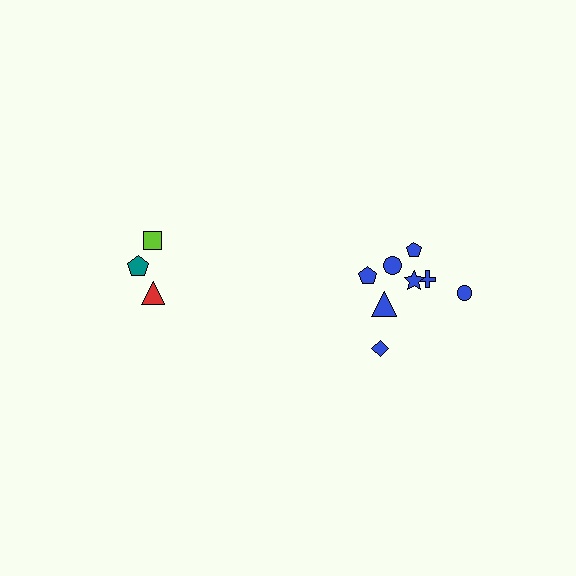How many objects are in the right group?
There are 8 objects.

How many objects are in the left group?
There are 3 objects.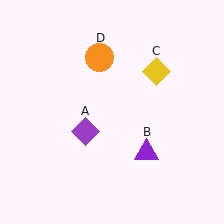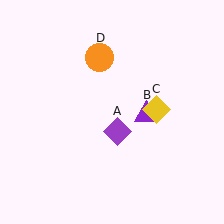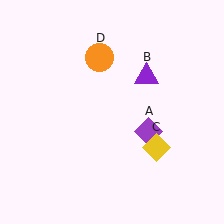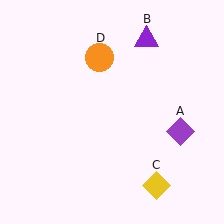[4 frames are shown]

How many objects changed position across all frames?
3 objects changed position: purple diamond (object A), purple triangle (object B), yellow diamond (object C).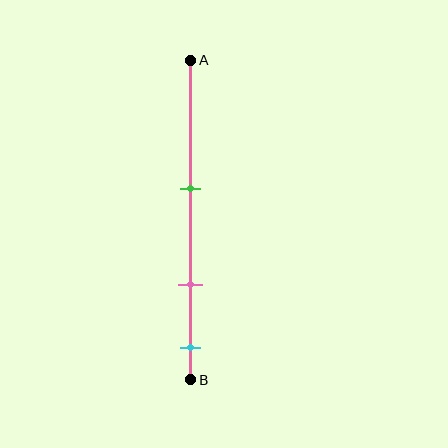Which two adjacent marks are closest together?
The pink and cyan marks are the closest adjacent pair.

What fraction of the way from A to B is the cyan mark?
The cyan mark is approximately 90% (0.9) of the way from A to B.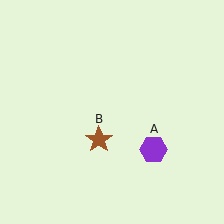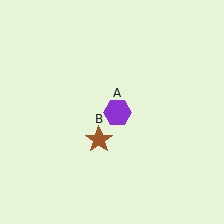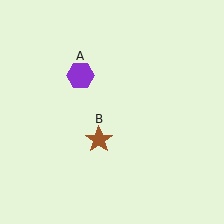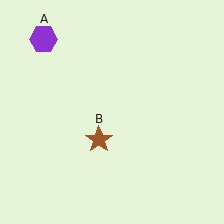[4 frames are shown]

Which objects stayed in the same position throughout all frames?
Brown star (object B) remained stationary.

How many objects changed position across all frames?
1 object changed position: purple hexagon (object A).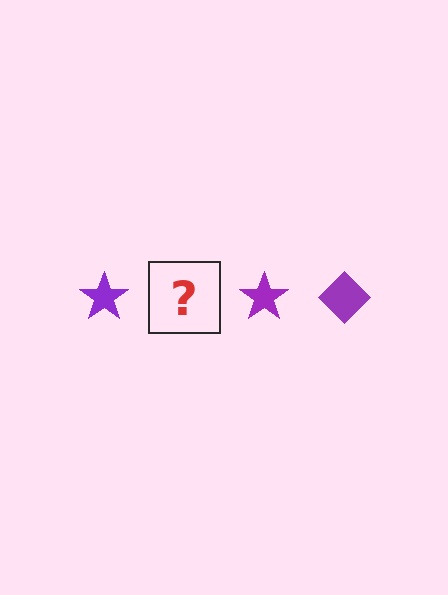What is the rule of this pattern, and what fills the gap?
The rule is that the pattern cycles through star, diamond shapes in purple. The gap should be filled with a purple diamond.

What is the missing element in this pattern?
The missing element is a purple diamond.